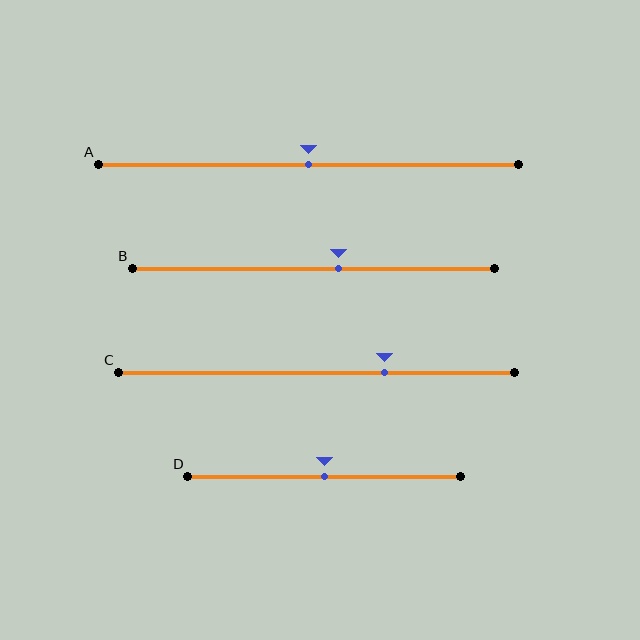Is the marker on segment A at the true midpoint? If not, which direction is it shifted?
Yes, the marker on segment A is at the true midpoint.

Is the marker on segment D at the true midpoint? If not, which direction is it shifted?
Yes, the marker on segment D is at the true midpoint.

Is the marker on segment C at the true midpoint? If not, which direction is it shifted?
No, the marker on segment C is shifted to the right by about 17% of the segment length.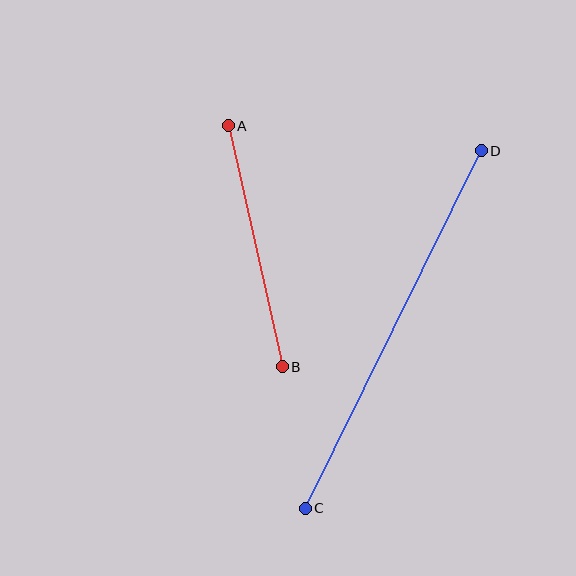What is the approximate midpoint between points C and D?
The midpoint is at approximately (393, 330) pixels.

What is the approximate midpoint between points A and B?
The midpoint is at approximately (255, 246) pixels.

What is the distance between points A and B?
The distance is approximately 247 pixels.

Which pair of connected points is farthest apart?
Points C and D are farthest apart.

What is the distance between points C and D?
The distance is approximately 398 pixels.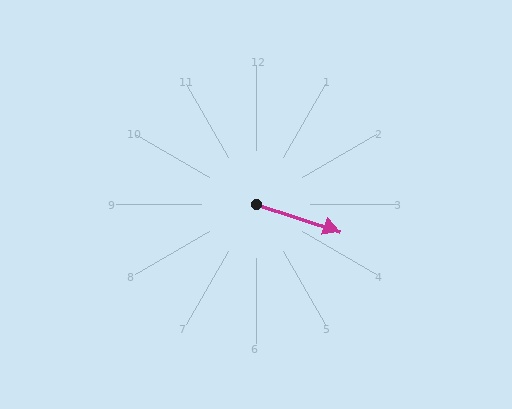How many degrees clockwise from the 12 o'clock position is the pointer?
Approximately 108 degrees.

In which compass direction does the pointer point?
East.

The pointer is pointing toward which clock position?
Roughly 4 o'clock.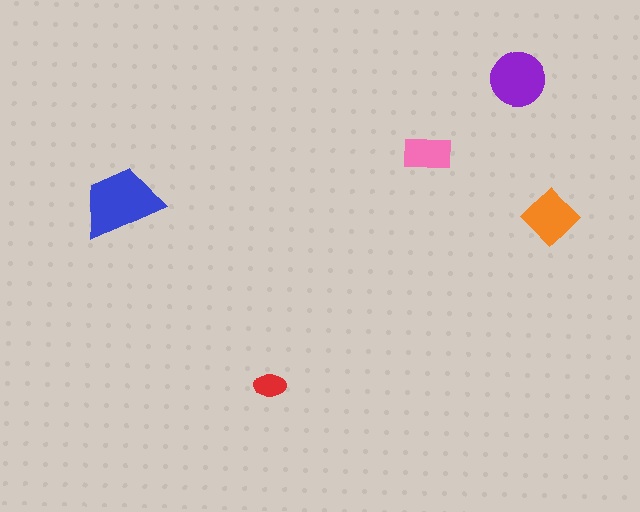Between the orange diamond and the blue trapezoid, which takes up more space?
The blue trapezoid.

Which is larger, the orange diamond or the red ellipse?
The orange diamond.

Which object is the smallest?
The red ellipse.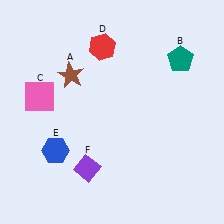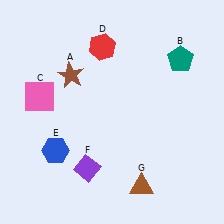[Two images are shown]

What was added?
A brown triangle (G) was added in Image 2.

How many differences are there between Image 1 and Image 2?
There is 1 difference between the two images.